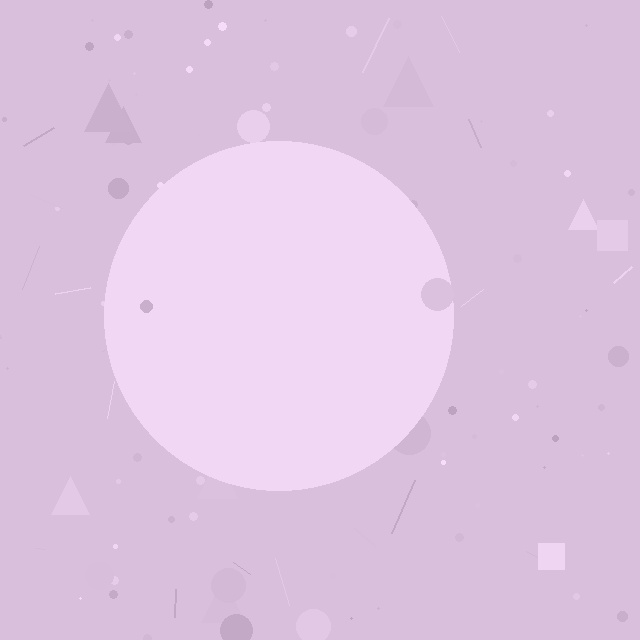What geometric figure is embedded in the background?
A circle is embedded in the background.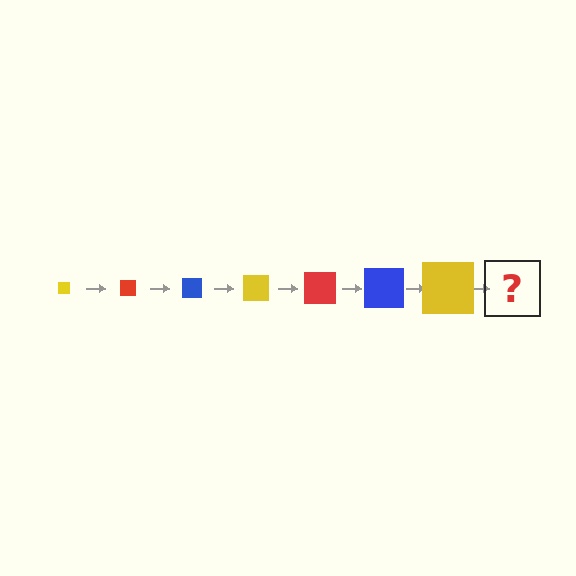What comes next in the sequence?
The next element should be a red square, larger than the previous one.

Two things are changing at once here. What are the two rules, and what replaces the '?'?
The two rules are that the square grows larger each step and the color cycles through yellow, red, and blue. The '?' should be a red square, larger than the previous one.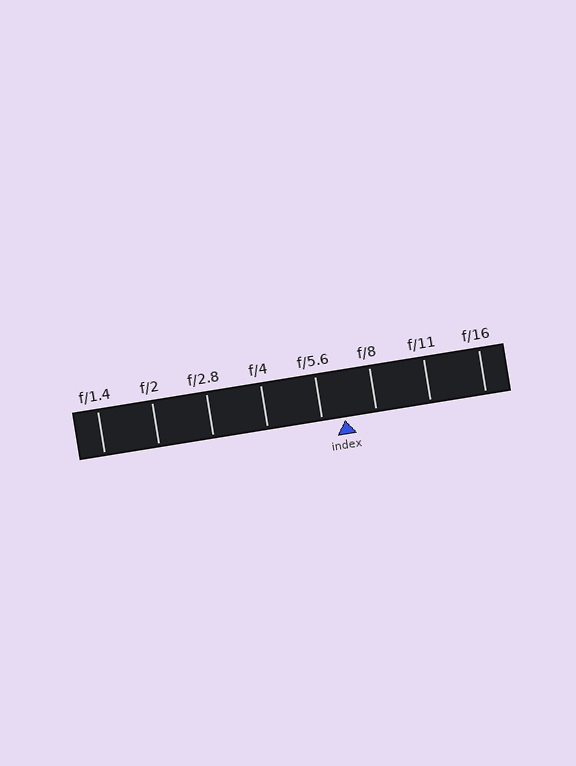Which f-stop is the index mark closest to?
The index mark is closest to f/5.6.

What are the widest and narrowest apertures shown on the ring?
The widest aperture shown is f/1.4 and the narrowest is f/16.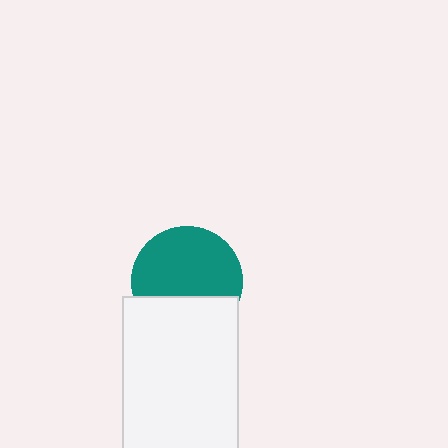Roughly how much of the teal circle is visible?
Most of it is visible (roughly 66%).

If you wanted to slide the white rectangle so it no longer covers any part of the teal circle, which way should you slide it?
Slide it down — that is the most direct way to separate the two shapes.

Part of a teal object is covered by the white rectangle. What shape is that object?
It is a circle.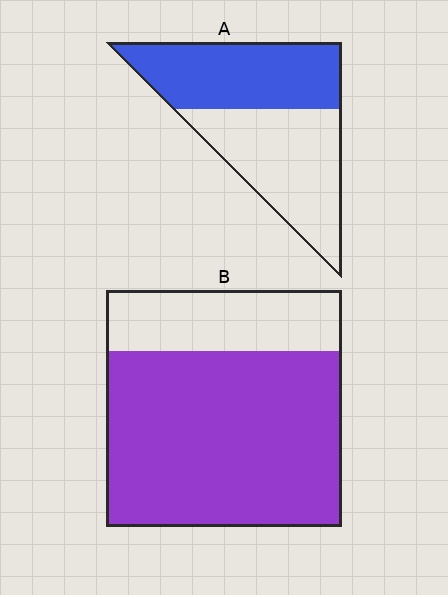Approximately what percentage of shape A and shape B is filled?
A is approximately 50% and B is approximately 75%.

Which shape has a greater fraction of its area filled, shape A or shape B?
Shape B.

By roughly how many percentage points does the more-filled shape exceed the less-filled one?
By roughly 25 percentage points (B over A).